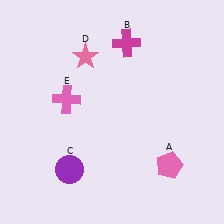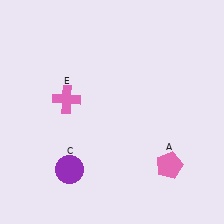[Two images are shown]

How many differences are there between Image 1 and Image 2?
There are 2 differences between the two images.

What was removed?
The pink star (D), the magenta cross (B) were removed in Image 2.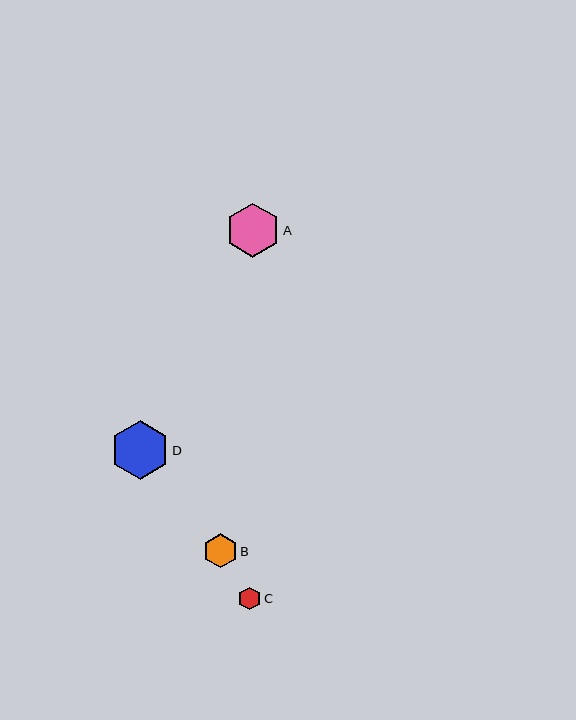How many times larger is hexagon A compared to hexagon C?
Hexagon A is approximately 2.4 times the size of hexagon C.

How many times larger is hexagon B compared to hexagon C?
Hexagon B is approximately 1.5 times the size of hexagon C.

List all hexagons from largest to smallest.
From largest to smallest: D, A, B, C.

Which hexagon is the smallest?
Hexagon C is the smallest with a size of approximately 23 pixels.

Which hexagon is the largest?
Hexagon D is the largest with a size of approximately 59 pixels.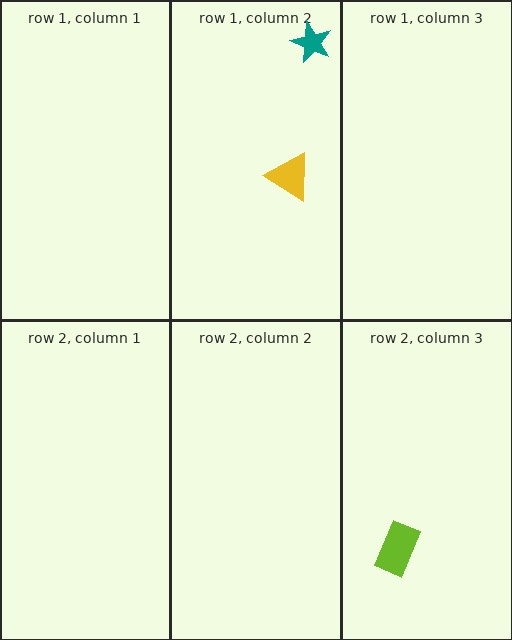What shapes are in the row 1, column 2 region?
The yellow triangle, the teal star.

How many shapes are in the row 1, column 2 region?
2.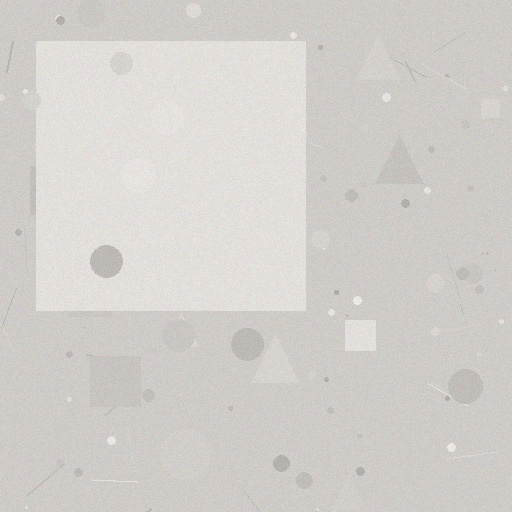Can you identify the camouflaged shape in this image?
The camouflaged shape is a square.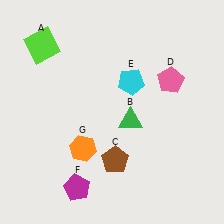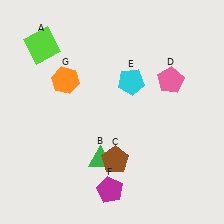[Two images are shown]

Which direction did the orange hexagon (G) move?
The orange hexagon (G) moved up.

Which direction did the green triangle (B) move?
The green triangle (B) moved down.